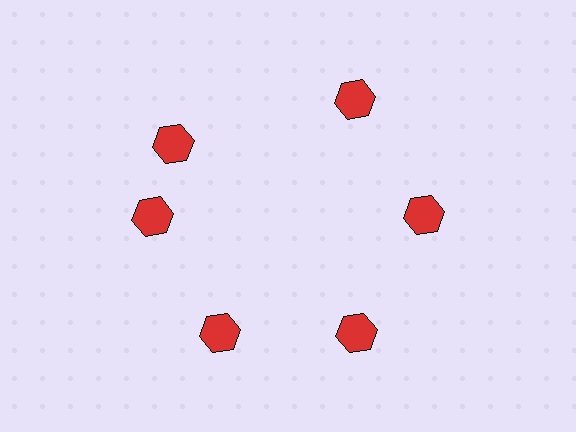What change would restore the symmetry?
The symmetry would be restored by rotating it back into even spacing with its neighbors so that all 6 hexagons sit at equal angles and equal distance from the center.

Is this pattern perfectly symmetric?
No. The 6 red hexagons are arranged in a ring, but one element near the 11 o'clock position is rotated out of alignment along the ring, breaking the 6-fold rotational symmetry.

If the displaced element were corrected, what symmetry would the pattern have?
It would have 6-fold rotational symmetry — the pattern would map onto itself every 60 degrees.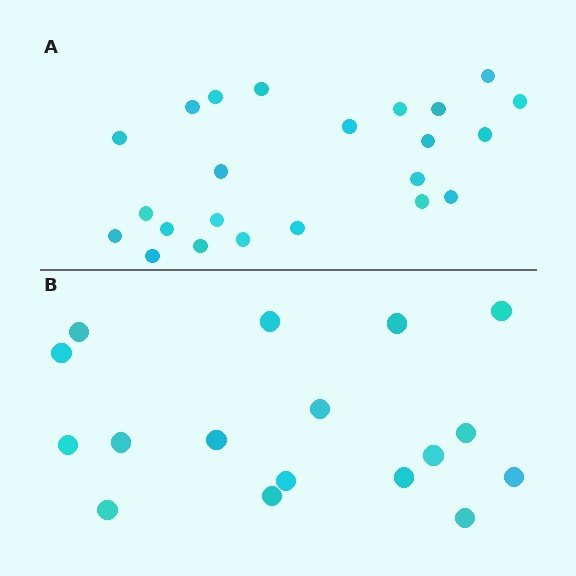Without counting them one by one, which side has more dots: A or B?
Region A (the top region) has more dots.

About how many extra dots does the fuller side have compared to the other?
Region A has about 6 more dots than region B.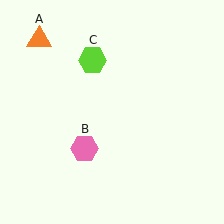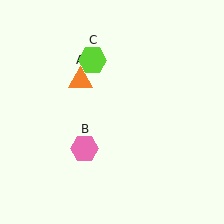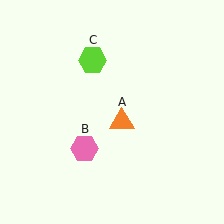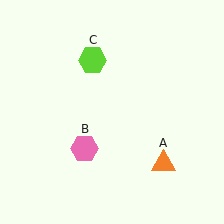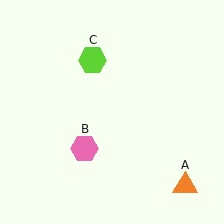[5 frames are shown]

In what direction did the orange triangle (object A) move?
The orange triangle (object A) moved down and to the right.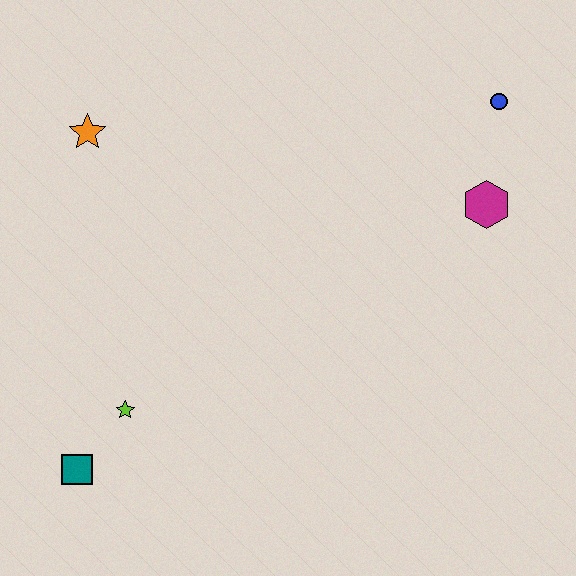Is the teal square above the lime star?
No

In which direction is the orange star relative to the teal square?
The orange star is above the teal square.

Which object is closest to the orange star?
The lime star is closest to the orange star.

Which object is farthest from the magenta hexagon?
The teal square is farthest from the magenta hexagon.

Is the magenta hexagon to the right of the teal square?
Yes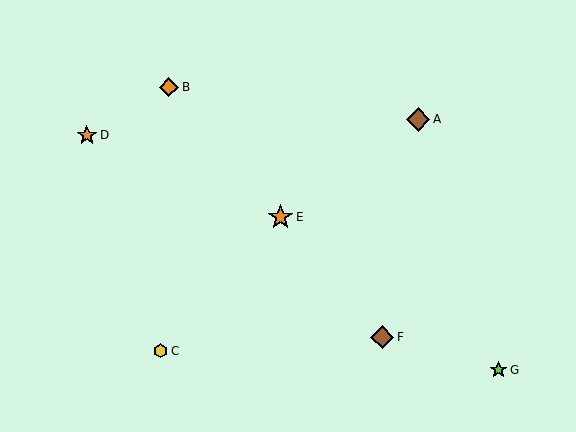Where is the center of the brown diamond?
The center of the brown diamond is at (382, 337).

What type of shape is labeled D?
Shape D is an orange star.